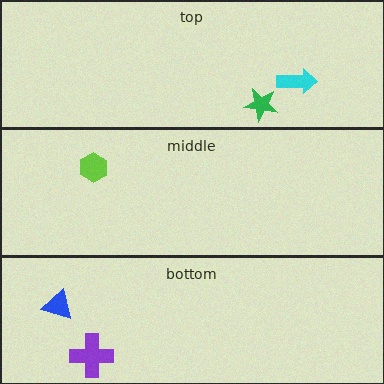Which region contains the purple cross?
The bottom region.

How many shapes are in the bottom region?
2.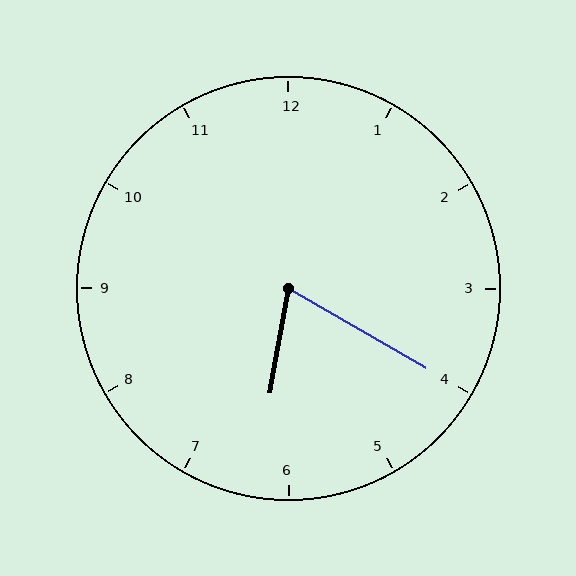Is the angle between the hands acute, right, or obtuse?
It is acute.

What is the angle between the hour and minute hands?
Approximately 70 degrees.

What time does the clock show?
6:20.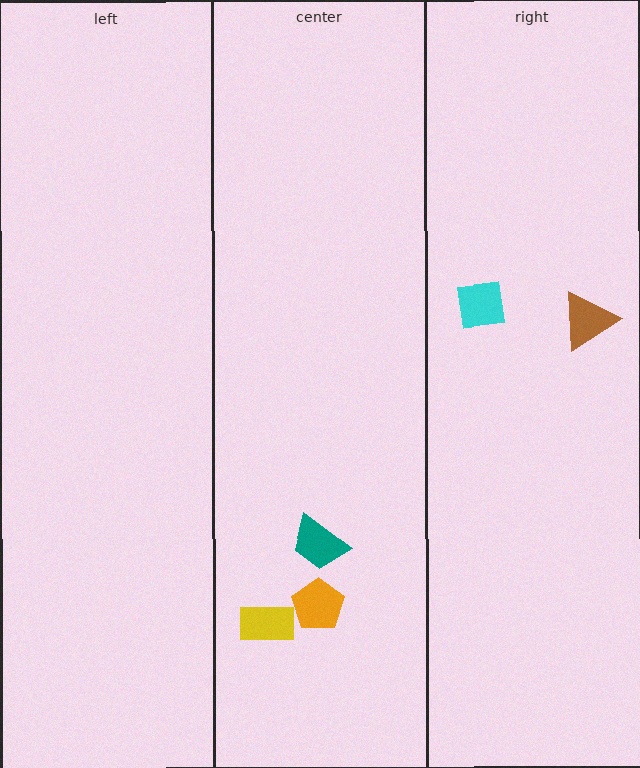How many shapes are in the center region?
3.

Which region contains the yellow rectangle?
The center region.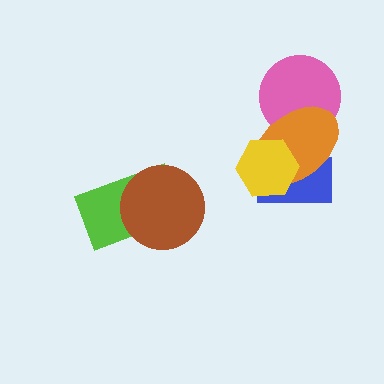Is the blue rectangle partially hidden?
Yes, it is partially covered by another shape.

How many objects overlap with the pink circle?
1 object overlaps with the pink circle.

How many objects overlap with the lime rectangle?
1 object overlaps with the lime rectangle.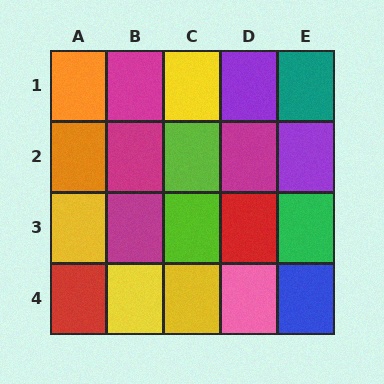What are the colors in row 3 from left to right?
Yellow, magenta, lime, red, green.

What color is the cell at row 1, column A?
Orange.